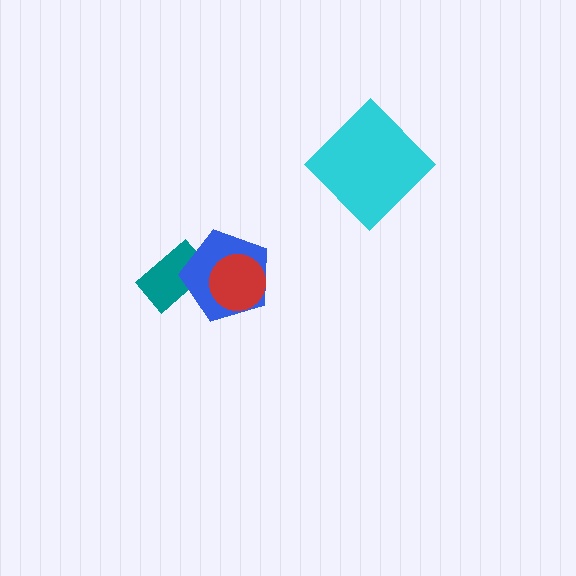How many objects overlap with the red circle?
1 object overlaps with the red circle.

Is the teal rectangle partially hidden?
Yes, it is partially covered by another shape.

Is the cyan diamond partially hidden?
No, no other shape covers it.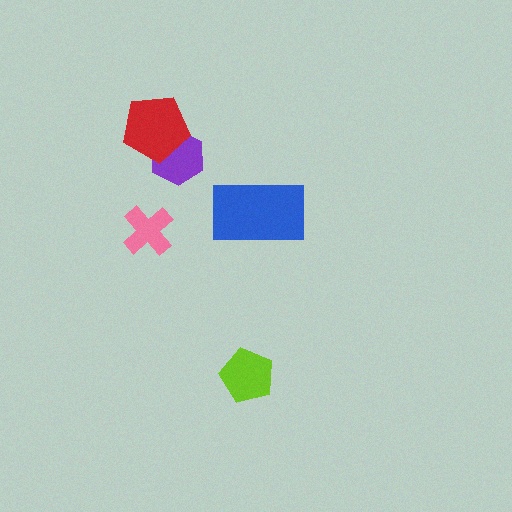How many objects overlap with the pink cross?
0 objects overlap with the pink cross.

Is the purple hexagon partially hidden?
Yes, it is partially covered by another shape.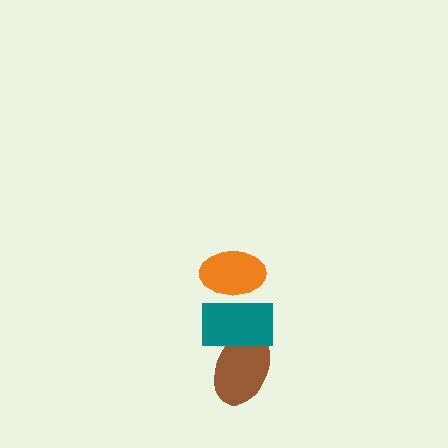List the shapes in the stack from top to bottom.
From top to bottom: the orange ellipse, the teal rectangle, the brown ellipse.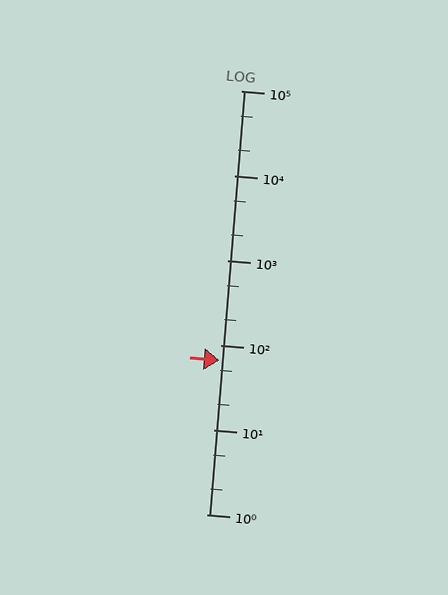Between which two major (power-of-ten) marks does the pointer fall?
The pointer is between 10 and 100.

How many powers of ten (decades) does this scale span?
The scale spans 5 decades, from 1 to 100000.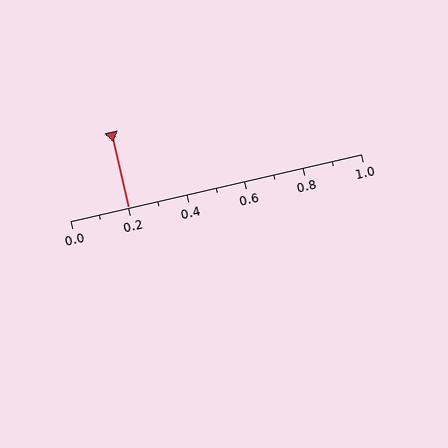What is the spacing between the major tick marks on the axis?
The major ticks are spaced 0.2 apart.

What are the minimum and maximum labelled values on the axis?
The axis runs from 0.0 to 1.0.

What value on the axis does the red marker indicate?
The marker indicates approximately 0.2.